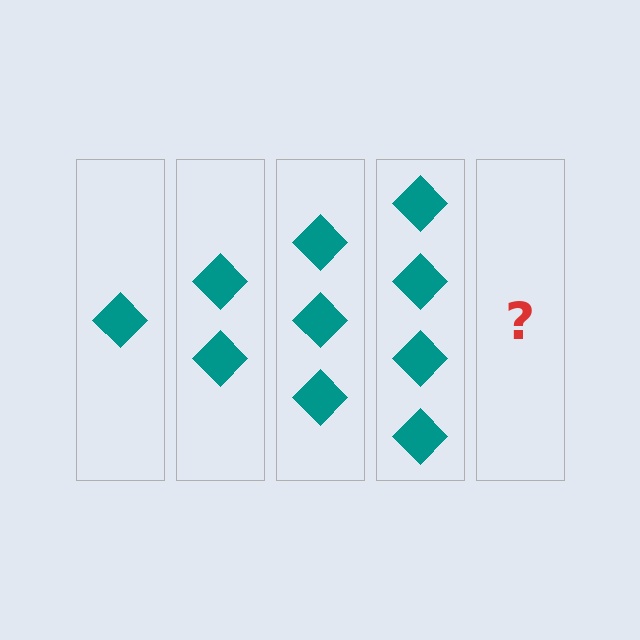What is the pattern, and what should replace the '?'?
The pattern is that each step adds one more diamond. The '?' should be 5 diamonds.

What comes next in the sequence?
The next element should be 5 diamonds.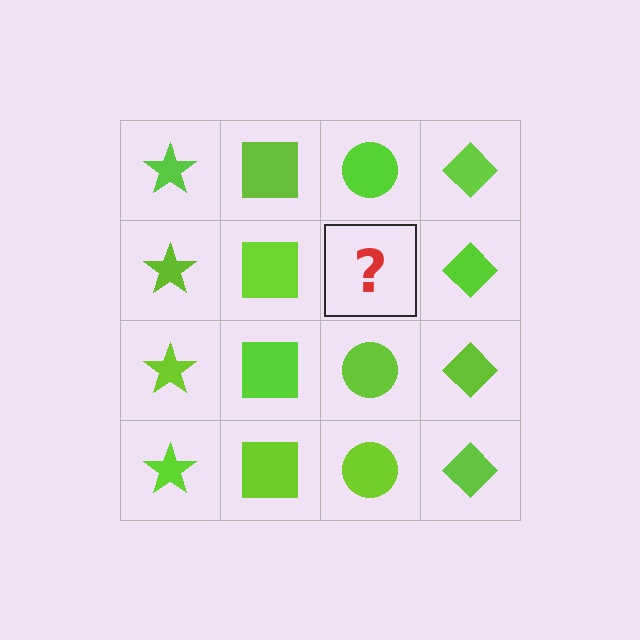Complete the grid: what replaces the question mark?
The question mark should be replaced with a lime circle.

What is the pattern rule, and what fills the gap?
The rule is that each column has a consistent shape. The gap should be filled with a lime circle.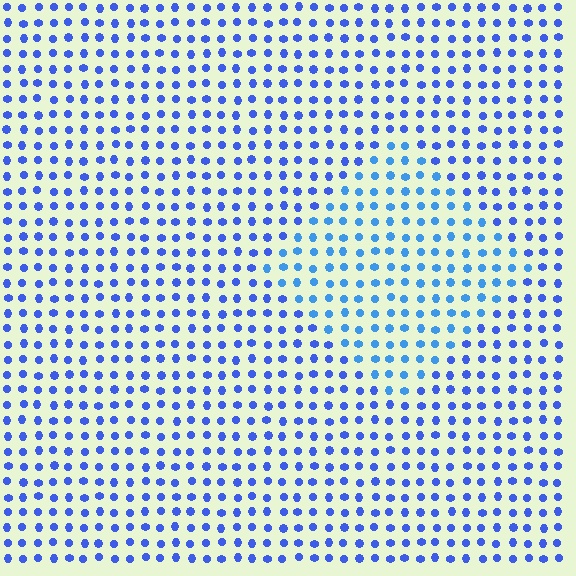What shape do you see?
I see a diamond.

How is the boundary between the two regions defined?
The boundary is defined purely by a slight shift in hue (about 22 degrees). Spacing, size, and orientation are identical on both sides.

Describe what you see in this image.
The image is filled with small blue elements in a uniform arrangement. A diamond-shaped region is visible where the elements are tinted to a slightly different hue, forming a subtle color boundary.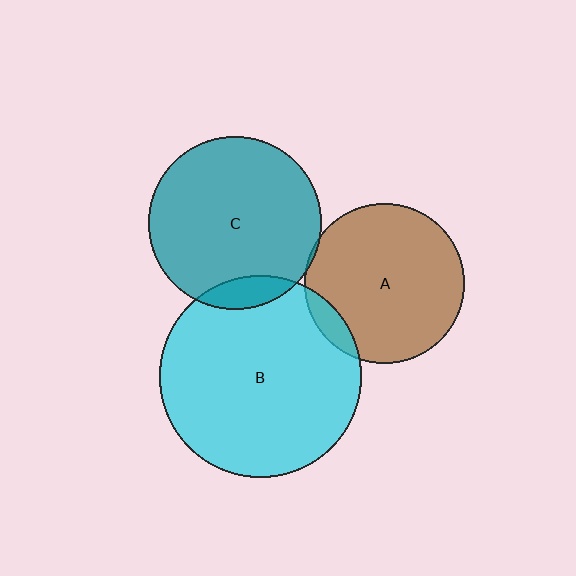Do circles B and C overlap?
Yes.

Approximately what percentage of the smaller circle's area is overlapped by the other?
Approximately 10%.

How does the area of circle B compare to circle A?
Approximately 1.6 times.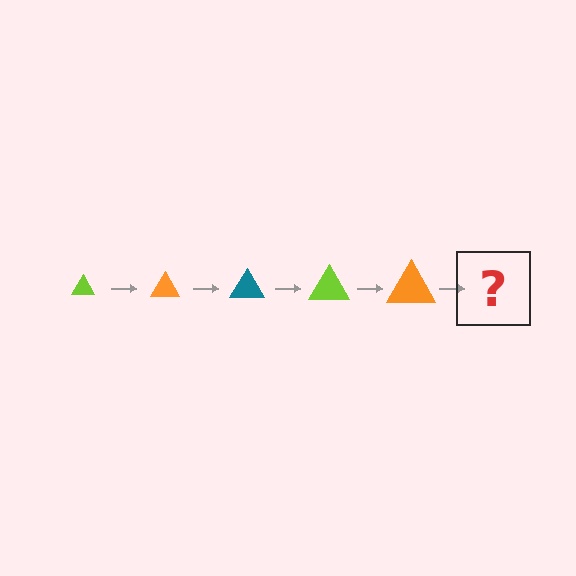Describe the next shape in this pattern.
It should be a teal triangle, larger than the previous one.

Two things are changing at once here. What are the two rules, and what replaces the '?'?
The two rules are that the triangle grows larger each step and the color cycles through lime, orange, and teal. The '?' should be a teal triangle, larger than the previous one.